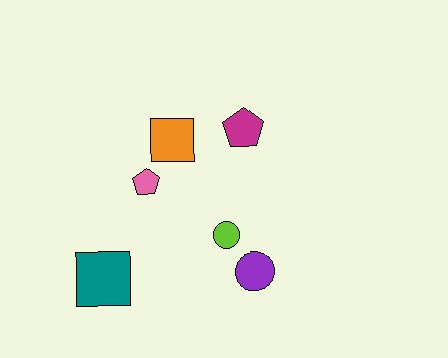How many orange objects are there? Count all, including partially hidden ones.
There is 1 orange object.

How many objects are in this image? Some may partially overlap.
There are 6 objects.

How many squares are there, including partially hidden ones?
There are 2 squares.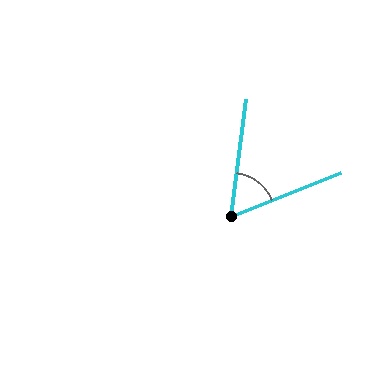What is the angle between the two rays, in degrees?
Approximately 61 degrees.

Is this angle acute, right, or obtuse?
It is acute.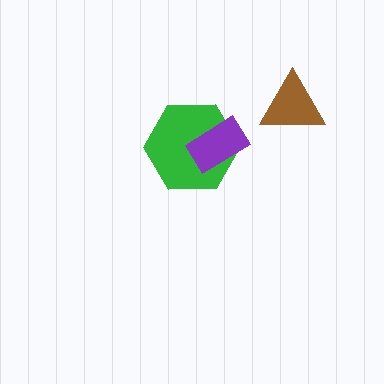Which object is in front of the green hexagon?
The purple rectangle is in front of the green hexagon.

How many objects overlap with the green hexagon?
1 object overlaps with the green hexagon.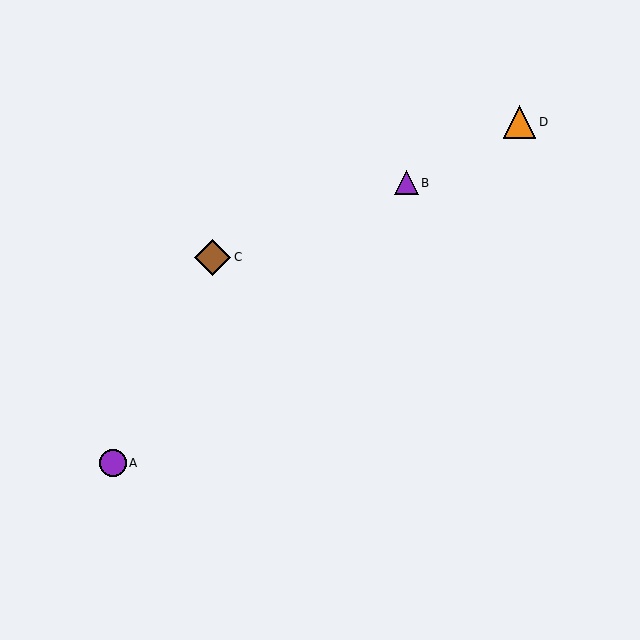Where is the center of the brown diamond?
The center of the brown diamond is at (212, 257).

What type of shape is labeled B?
Shape B is a purple triangle.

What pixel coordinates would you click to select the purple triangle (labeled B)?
Click at (406, 183) to select the purple triangle B.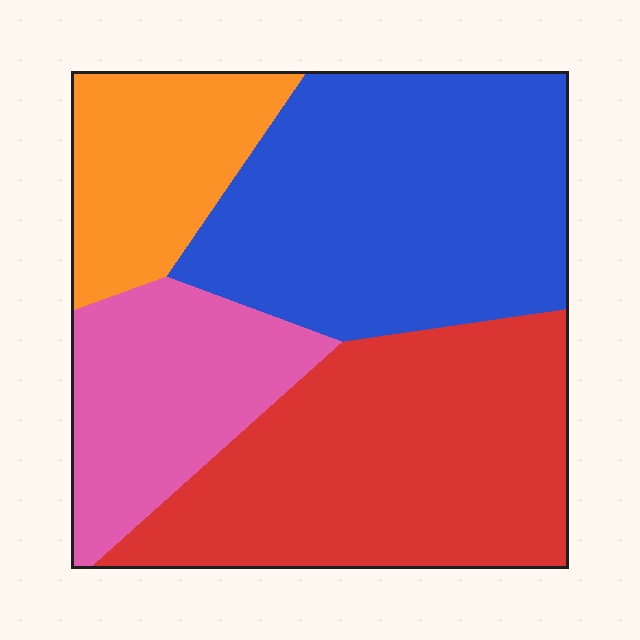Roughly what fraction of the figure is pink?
Pink takes up about one sixth (1/6) of the figure.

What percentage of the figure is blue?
Blue takes up about one third (1/3) of the figure.